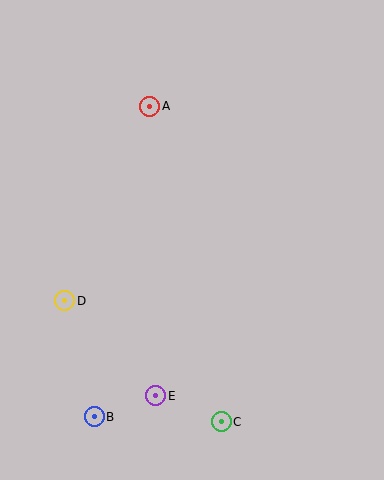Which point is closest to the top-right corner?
Point A is closest to the top-right corner.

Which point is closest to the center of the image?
Point A at (150, 106) is closest to the center.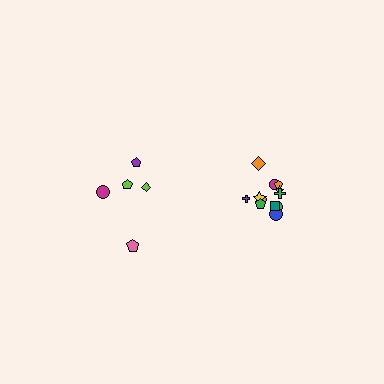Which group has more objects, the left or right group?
The right group.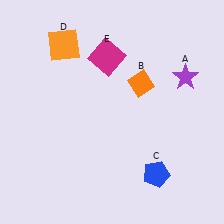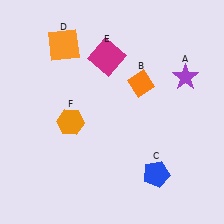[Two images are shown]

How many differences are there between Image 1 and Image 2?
There is 1 difference between the two images.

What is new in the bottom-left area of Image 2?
An orange hexagon (F) was added in the bottom-left area of Image 2.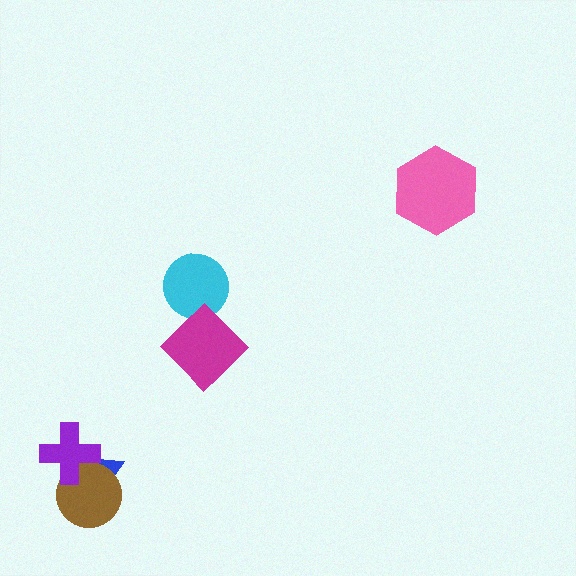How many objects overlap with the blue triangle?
2 objects overlap with the blue triangle.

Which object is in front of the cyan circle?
The magenta diamond is in front of the cyan circle.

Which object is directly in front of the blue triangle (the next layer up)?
The brown circle is directly in front of the blue triangle.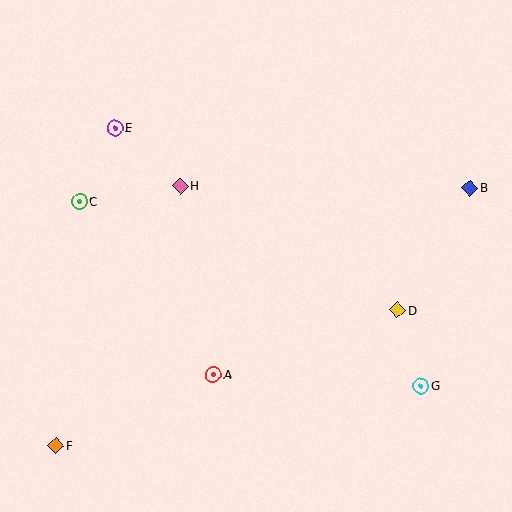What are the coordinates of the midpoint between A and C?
The midpoint between A and C is at (146, 288).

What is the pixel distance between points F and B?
The distance between F and B is 488 pixels.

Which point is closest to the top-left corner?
Point E is closest to the top-left corner.